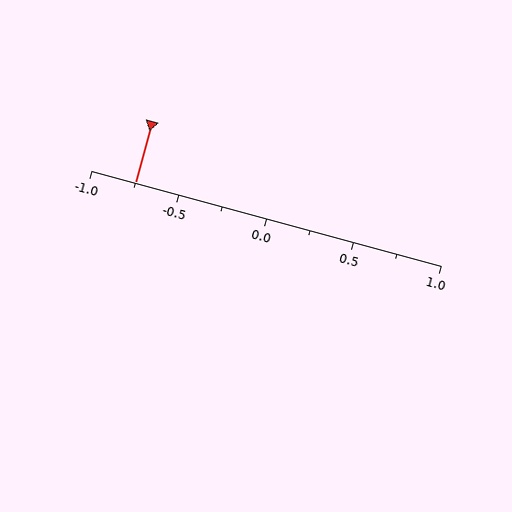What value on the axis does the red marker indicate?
The marker indicates approximately -0.75.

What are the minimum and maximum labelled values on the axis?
The axis runs from -1.0 to 1.0.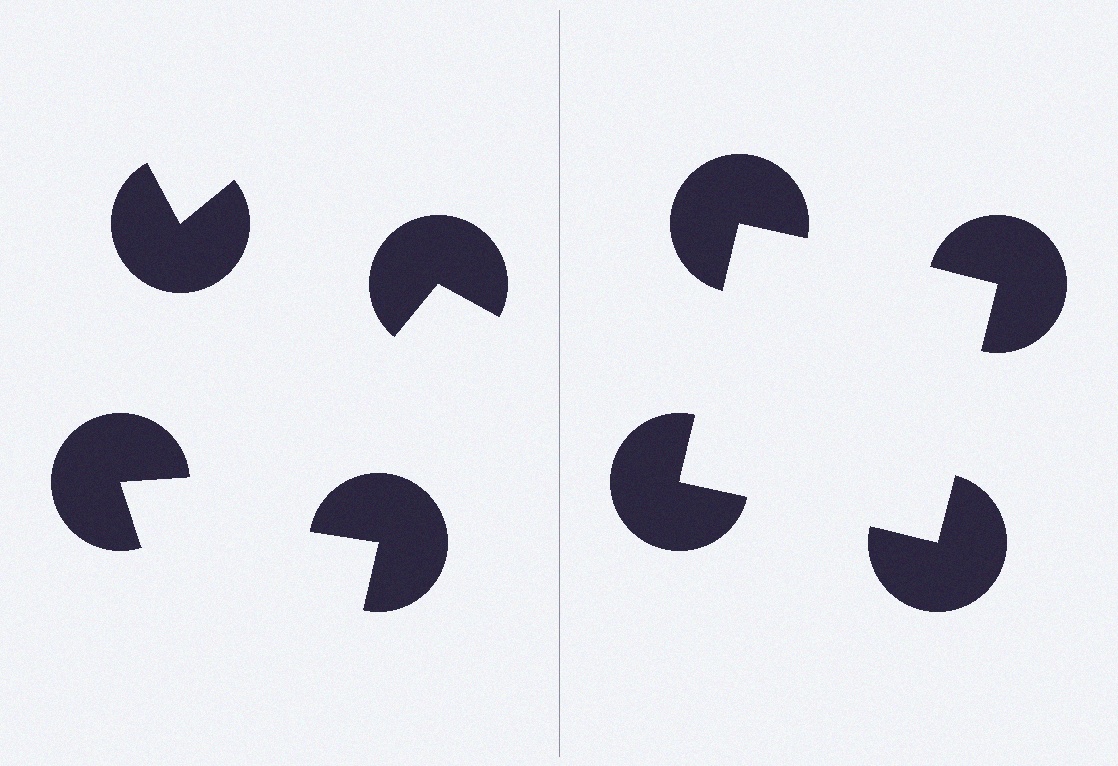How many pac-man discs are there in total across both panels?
8 — 4 on each side.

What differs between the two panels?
The pac-man discs are positioned identically on both sides; only the wedge orientations differ. On the right they align to a square; on the left they are misaligned.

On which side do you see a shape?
An illusory square appears on the right side. On the left side the wedge cuts are rotated, so no coherent shape forms.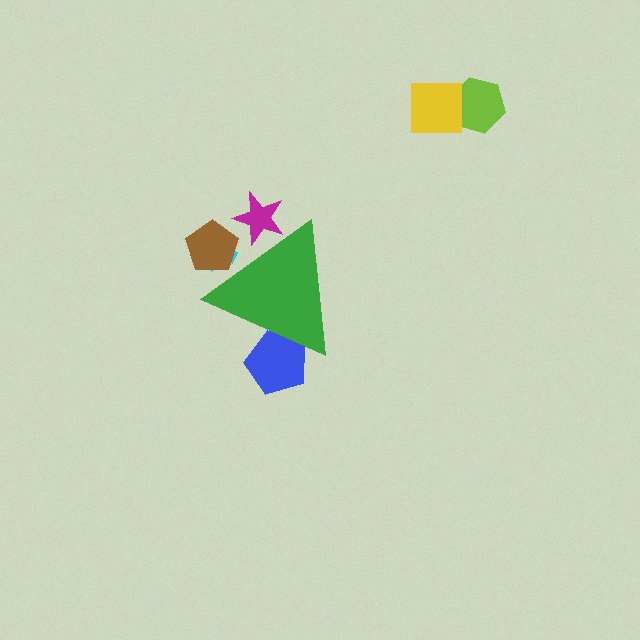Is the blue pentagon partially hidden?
Yes, the blue pentagon is partially hidden behind the green triangle.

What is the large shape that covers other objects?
A green triangle.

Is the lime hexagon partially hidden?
No, the lime hexagon is fully visible.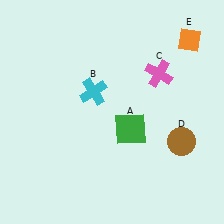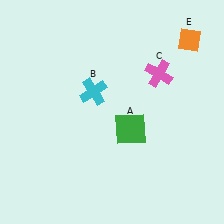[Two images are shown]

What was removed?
The brown circle (D) was removed in Image 2.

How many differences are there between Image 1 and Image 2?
There is 1 difference between the two images.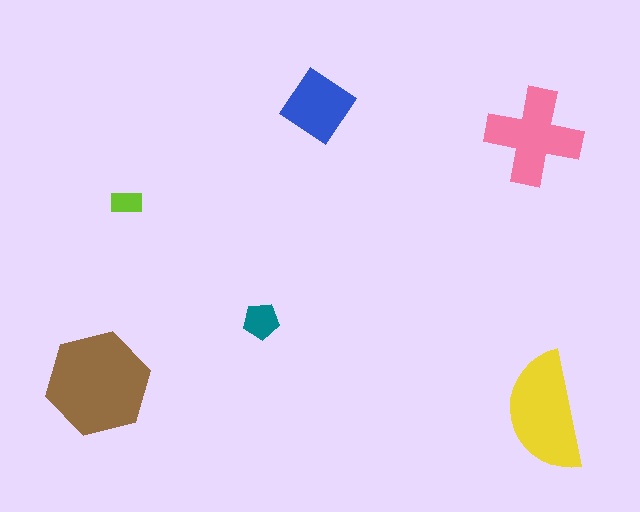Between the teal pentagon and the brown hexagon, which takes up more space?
The brown hexagon.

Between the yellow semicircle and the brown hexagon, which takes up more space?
The brown hexagon.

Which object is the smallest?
The lime rectangle.